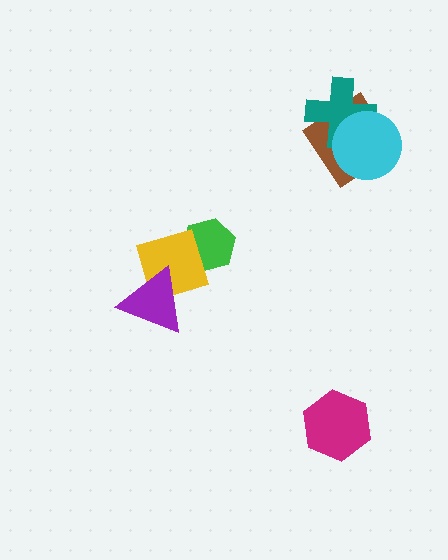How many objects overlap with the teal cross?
2 objects overlap with the teal cross.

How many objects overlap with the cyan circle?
2 objects overlap with the cyan circle.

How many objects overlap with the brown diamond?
2 objects overlap with the brown diamond.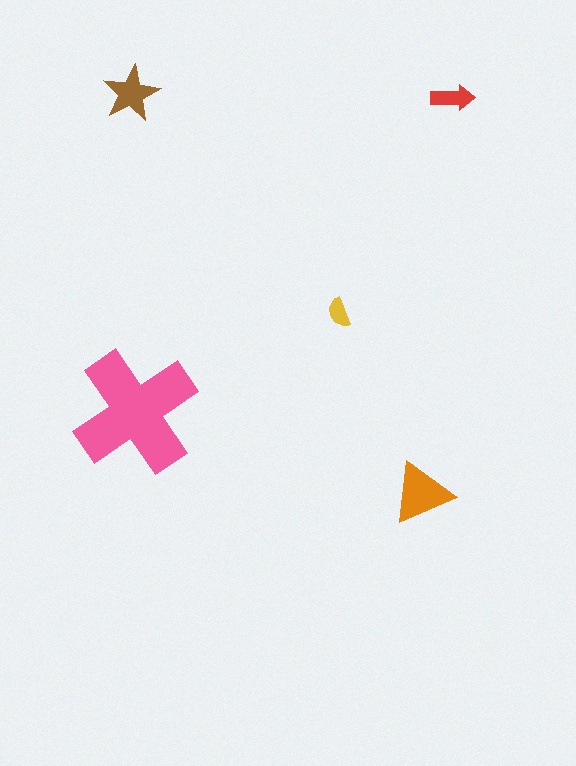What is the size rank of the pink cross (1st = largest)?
1st.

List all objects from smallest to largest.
The yellow semicircle, the red arrow, the brown star, the orange triangle, the pink cross.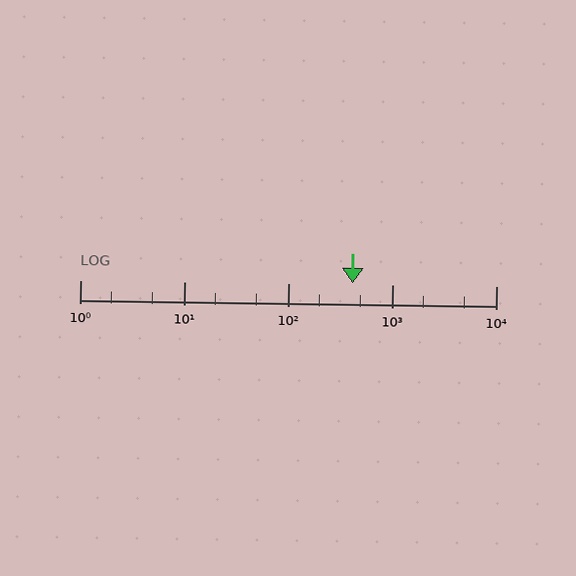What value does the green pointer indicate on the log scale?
The pointer indicates approximately 420.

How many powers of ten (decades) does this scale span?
The scale spans 4 decades, from 1 to 10000.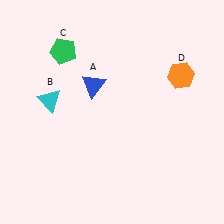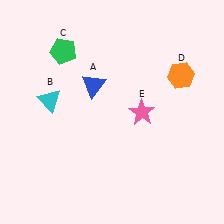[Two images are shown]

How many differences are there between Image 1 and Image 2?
There is 1 difference between the two images.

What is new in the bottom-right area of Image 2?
A pink star (E) was added in the bottom-right area of Image 2.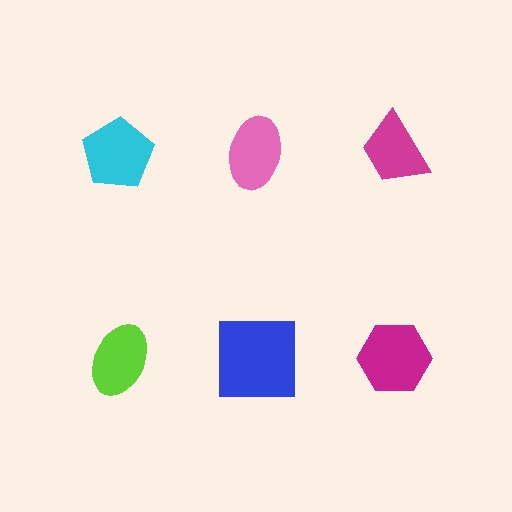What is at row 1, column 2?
A pink ellipse.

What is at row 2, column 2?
A blue square.